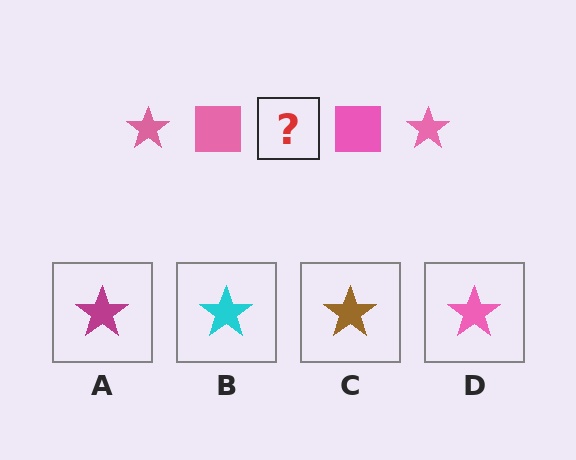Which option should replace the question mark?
Option D.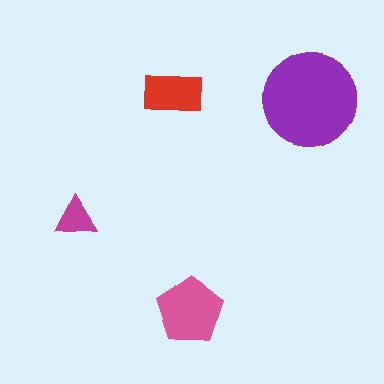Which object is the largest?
The purple circle.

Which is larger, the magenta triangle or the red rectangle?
The red rectangle.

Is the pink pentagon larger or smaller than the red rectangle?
Larger.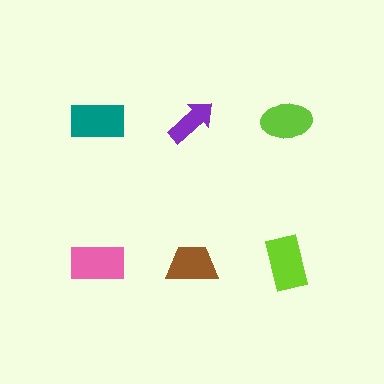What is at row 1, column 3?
A lime ellipse.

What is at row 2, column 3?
A lime rectangle.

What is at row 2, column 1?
A pink rectangle.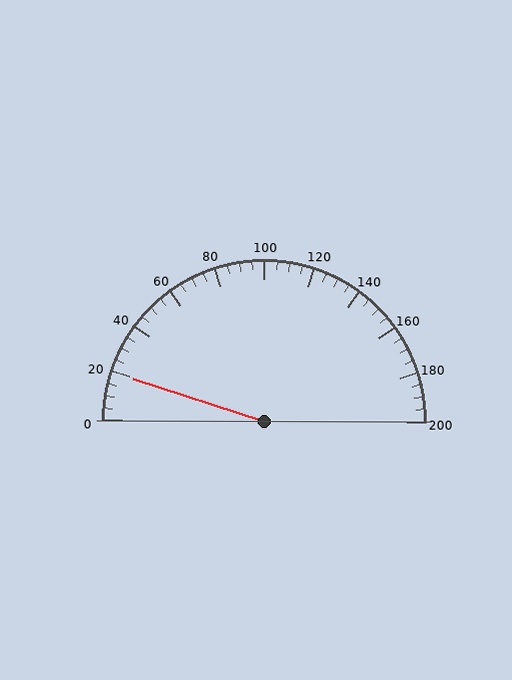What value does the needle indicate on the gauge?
The needle indicates approximately 20.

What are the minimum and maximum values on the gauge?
The gauge ranges from 0 to 200.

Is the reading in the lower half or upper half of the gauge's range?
The reading is in the lower half of the range (0 to 200).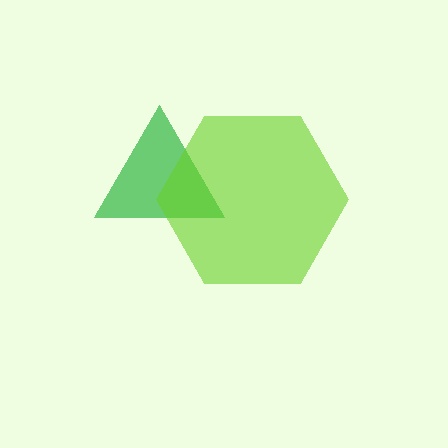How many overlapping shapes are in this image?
There are 2 overlapping shapes in the image.